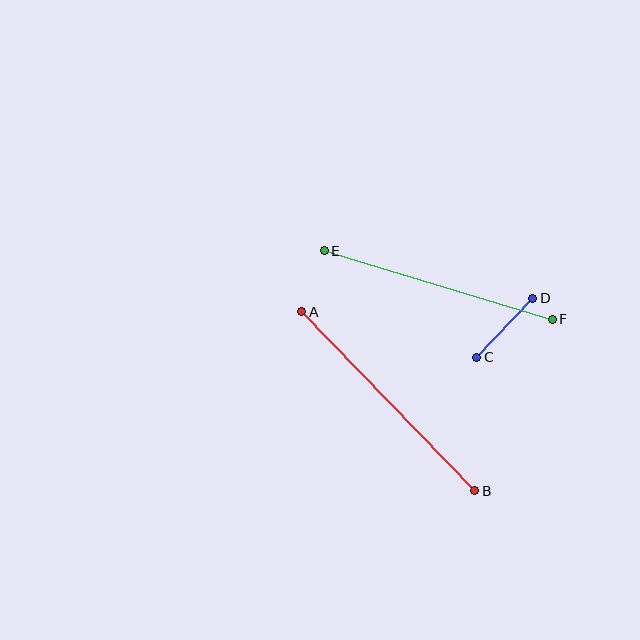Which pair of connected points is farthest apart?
Points A and B are farthest apart.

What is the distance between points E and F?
The distance is approximately 239 pixels.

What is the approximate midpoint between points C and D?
The midpoint is at approximately (505, 328) pixels.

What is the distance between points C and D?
The distance is approximately 81 pixels.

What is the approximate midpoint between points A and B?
The midpoint is at approximately (388, 401) pixels.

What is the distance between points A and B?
The distance is approximately 249 pixels.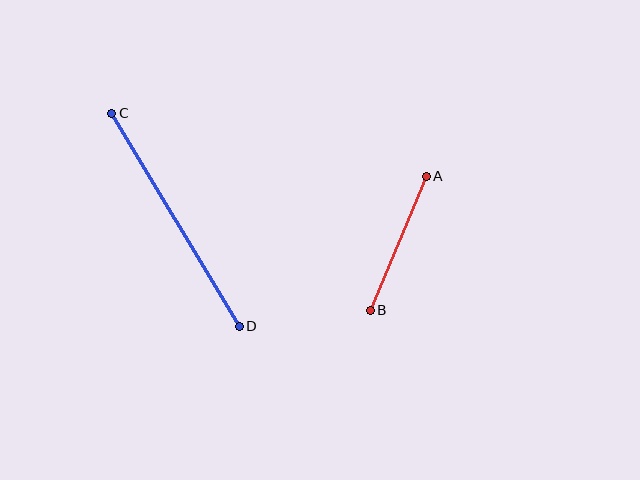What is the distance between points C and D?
The distance is approximately 248 pixels.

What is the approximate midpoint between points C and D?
The midpoint is at approximately (176, 220) pixels.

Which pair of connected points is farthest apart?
Points C and D are farthest apart.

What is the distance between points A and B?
The distance is approximately 146 pixels.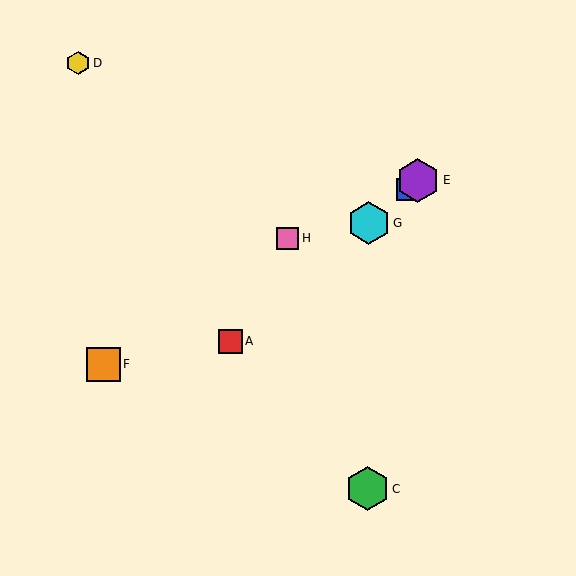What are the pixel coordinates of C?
Object C is at (368, 489).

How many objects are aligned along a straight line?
4 objects (A, B, E, G) are aligned along a straight line.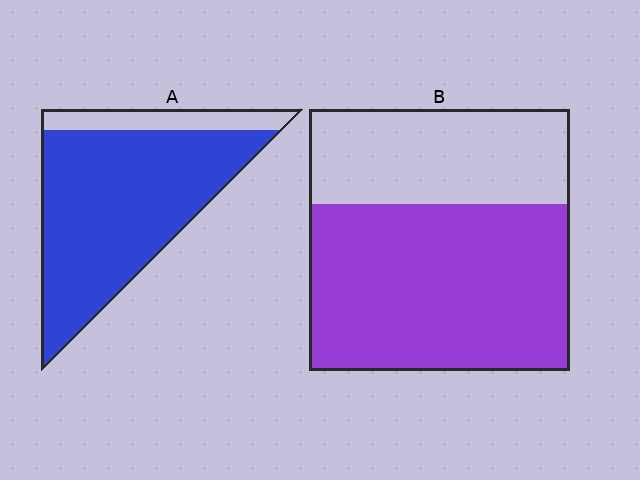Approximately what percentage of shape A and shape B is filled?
A is approximately 85% and B is approximately 65%.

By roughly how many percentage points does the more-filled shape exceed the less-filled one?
By roughly 20 percentage points (A over B).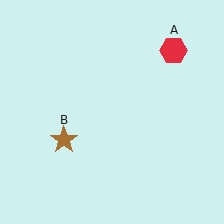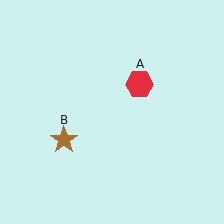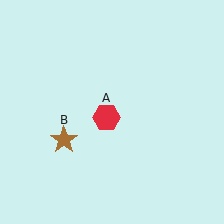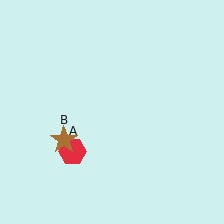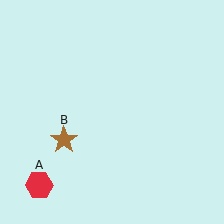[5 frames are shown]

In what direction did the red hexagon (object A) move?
The red hexagon (object A) moved down and to the left.